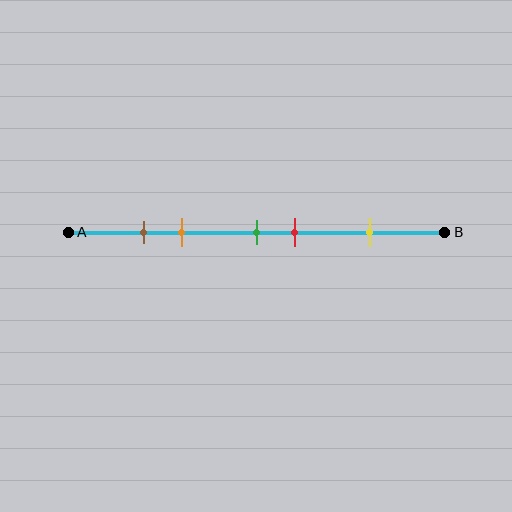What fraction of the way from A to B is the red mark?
The red mark is approximately 60% (0.6) of the way from A to B.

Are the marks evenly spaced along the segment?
No, the marks are not evenly spaced.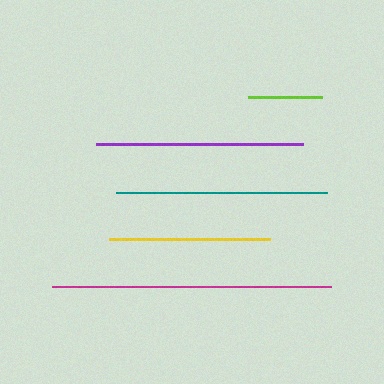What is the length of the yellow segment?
The yellow segment is approximately 161 pixels long.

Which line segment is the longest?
The magenta line is the longest at approximately 279 pixels.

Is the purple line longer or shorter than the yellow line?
The purple line is longer than the yellow line.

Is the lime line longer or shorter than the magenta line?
The magenta line is longer than the lime line.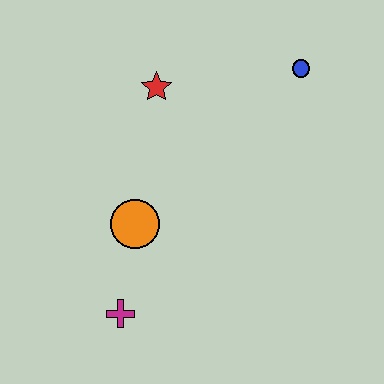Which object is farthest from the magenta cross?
The blue circle is farthest from the magenta cross.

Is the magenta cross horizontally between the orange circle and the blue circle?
No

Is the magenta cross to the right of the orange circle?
No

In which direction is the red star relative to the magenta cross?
The red star is above the magenta cross.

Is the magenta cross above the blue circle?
No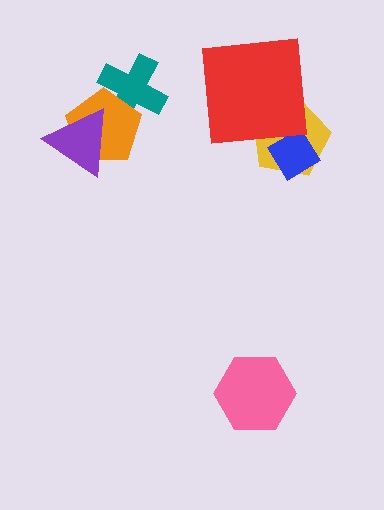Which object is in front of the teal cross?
The orange pentagon is in front of the teal cross.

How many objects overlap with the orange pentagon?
2 objects overlap with the orange pentagon.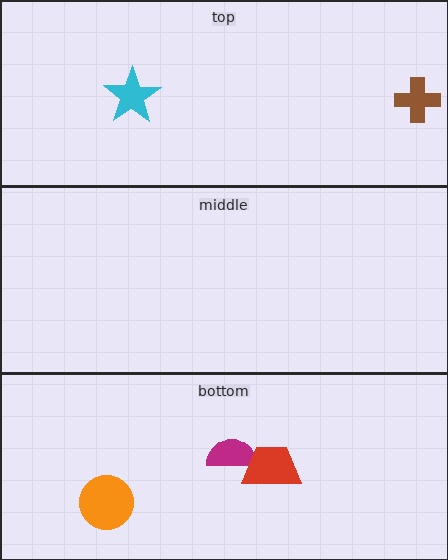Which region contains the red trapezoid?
The bottom region.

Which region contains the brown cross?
The top region.